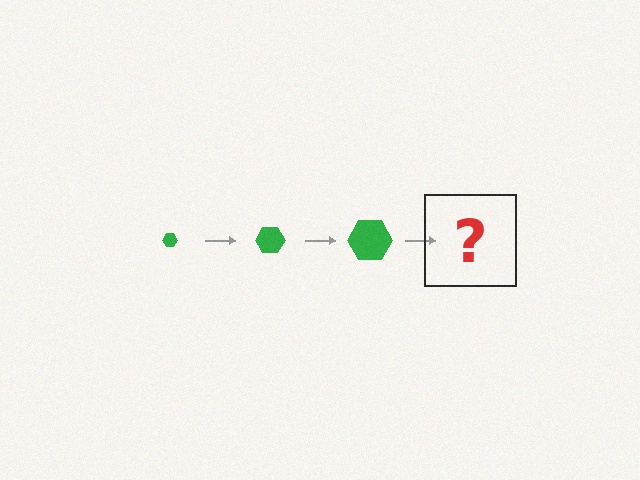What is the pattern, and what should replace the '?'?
The pattern is that the hexagon gets progressively larger each step. The '?' should be a green hexagon, larger than the previous one.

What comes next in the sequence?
The next element should be a green hexagon, larger than the previous one.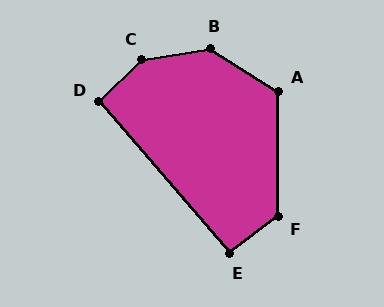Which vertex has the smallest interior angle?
E, at approximately 94 degrees.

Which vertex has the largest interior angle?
C, at approximately 145 degrees.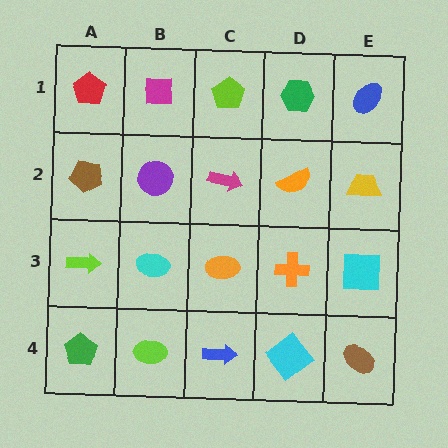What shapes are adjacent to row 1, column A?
A brown pentagon (row 2, column A), a magenta square (row 1, column B).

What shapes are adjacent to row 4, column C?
An orange ellipse (row 3, column C), a lime ellipse (row 4, column B), a cyan diamond (row 4, column D).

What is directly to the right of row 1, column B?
A lime pentagon.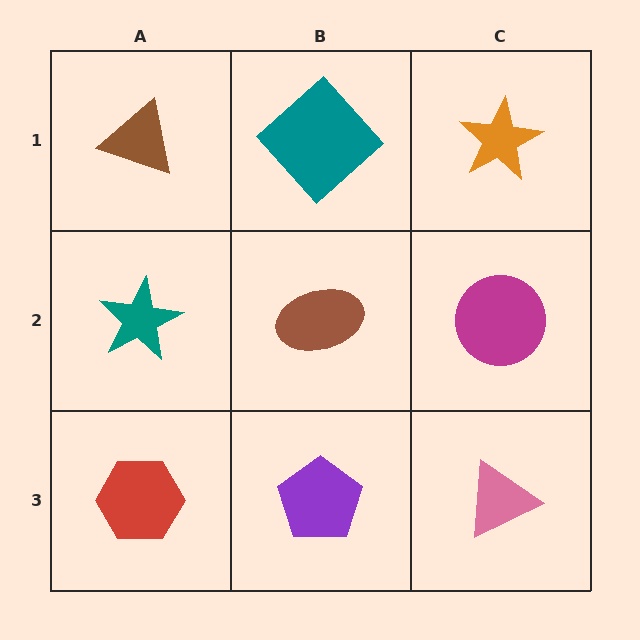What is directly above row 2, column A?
A brown triangle.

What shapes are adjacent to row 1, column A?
A teal star (row 2, column A), a teal diamond (row 1, column B).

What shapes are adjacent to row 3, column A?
A teal star (row 2, column A), a purple pentagon (row 3, column B).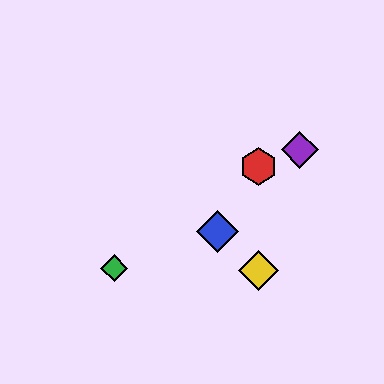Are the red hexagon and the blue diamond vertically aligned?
No, the red hexagon is at x≈259 and the blue diamond is at x≈218.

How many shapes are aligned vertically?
2 shapes (the red hexagon, the yellow diamond) are aligned vertically.